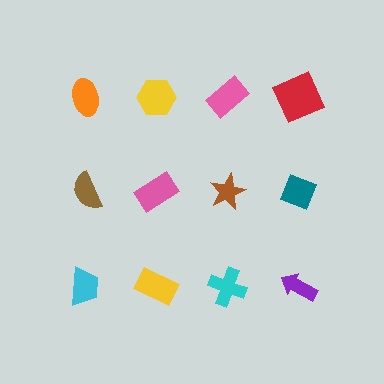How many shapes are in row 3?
4 shapes.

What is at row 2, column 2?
A pink rectangle.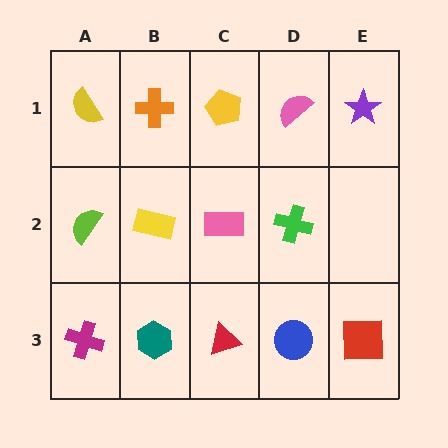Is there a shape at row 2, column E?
No, that cell is empty.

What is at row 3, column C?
A red triangle.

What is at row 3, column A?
A magenta cross.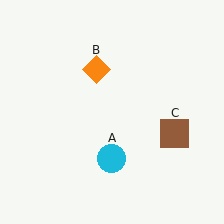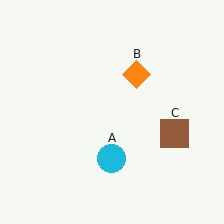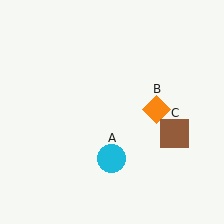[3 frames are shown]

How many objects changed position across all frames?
1 object changed position: orange diamond (object B).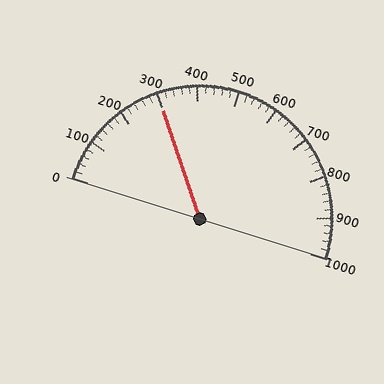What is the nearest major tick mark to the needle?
The nearest major tick mark is 300.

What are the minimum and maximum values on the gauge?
The gauge ranges from 0 to 1000.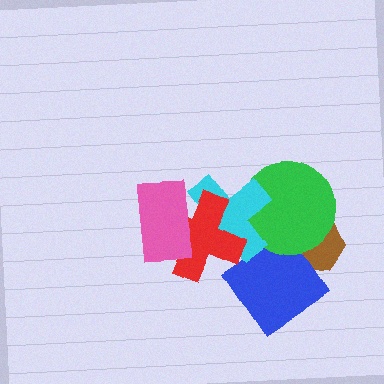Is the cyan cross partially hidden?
Yes, it is partially covered by another shape.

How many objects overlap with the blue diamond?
2 objects overlap with the blue diamond.